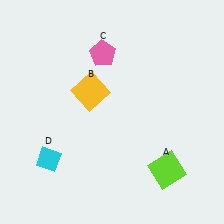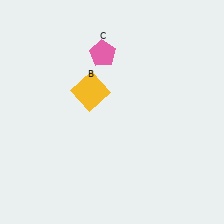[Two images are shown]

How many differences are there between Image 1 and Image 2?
There are 2 differences between the two images.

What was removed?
The lime square (A), the cyan diamond (D) were removed in Image 2.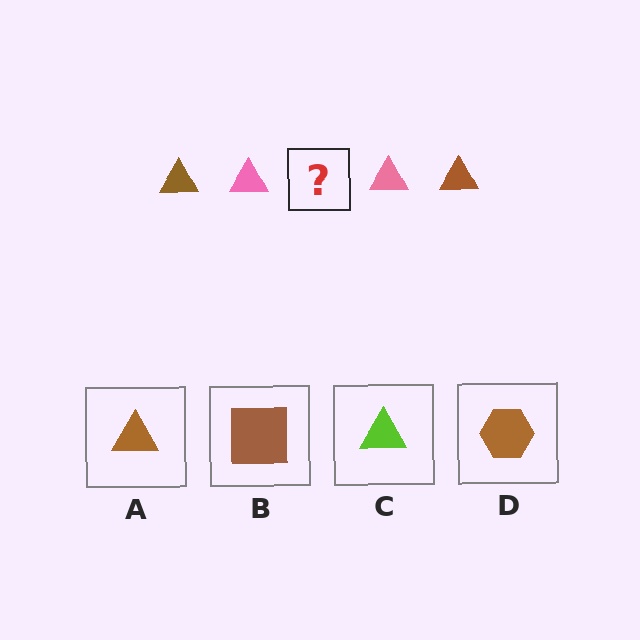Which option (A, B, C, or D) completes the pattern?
A.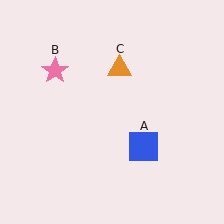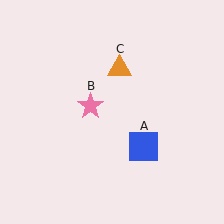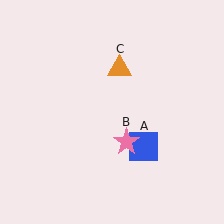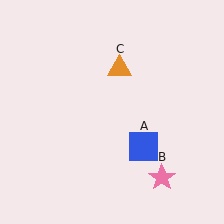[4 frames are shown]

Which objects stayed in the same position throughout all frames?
Blue square (object A) and orange triangle (object C) remained stationary.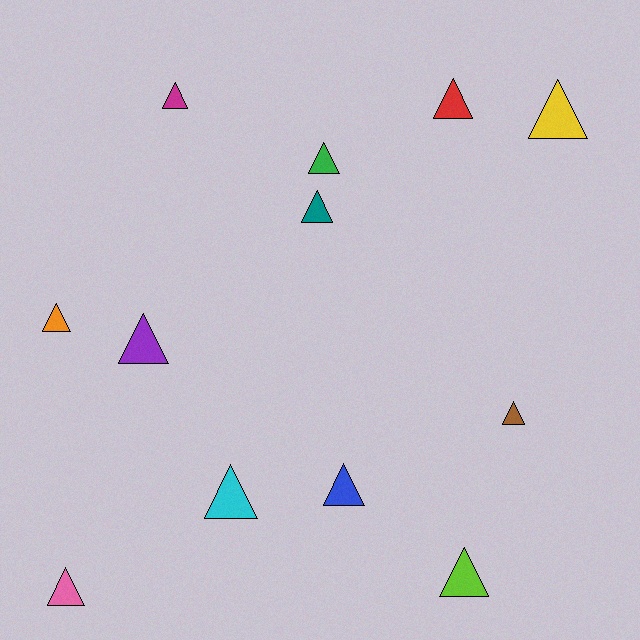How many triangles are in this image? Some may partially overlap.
There are 12 triangles.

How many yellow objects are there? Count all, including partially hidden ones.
There is 1 yellow object.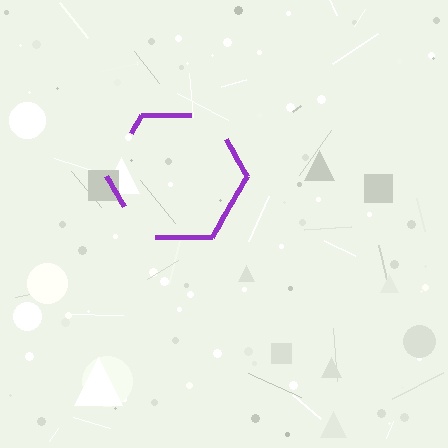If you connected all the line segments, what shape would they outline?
They would outline a hexagon.